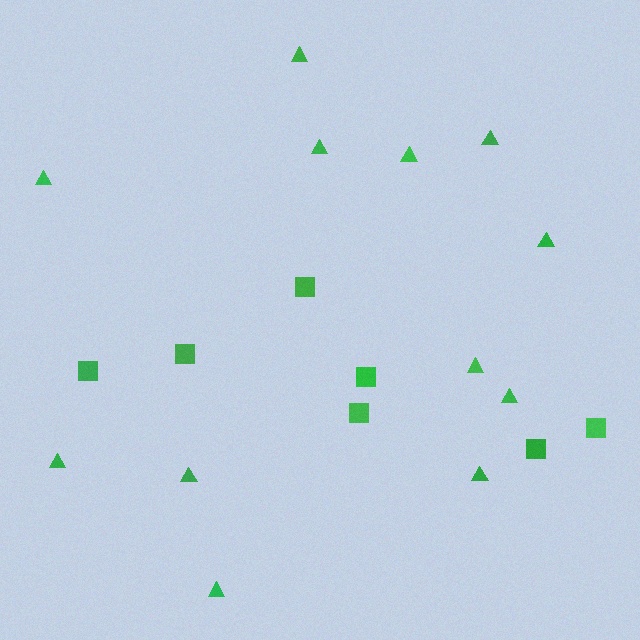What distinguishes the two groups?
There are 2 groups: one group of triangles (12) and one group of squares (7).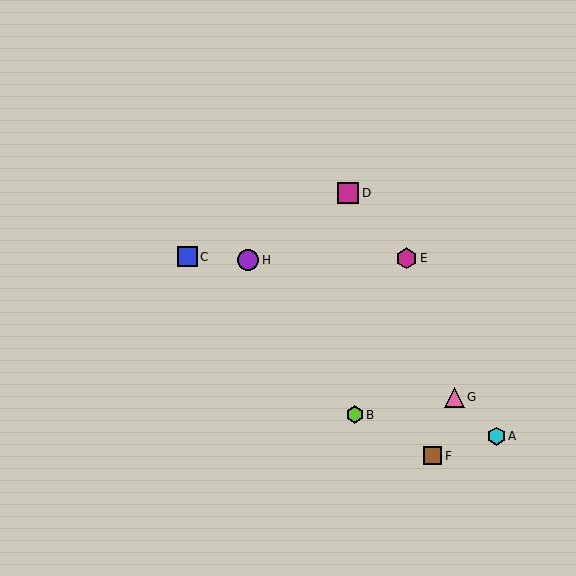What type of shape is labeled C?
Shape C is a blue square.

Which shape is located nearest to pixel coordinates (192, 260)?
The blue square (labeled C) at (187, 257) is nearest to that location.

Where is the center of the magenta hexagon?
The center of the magenta hexagon is at (407, 258).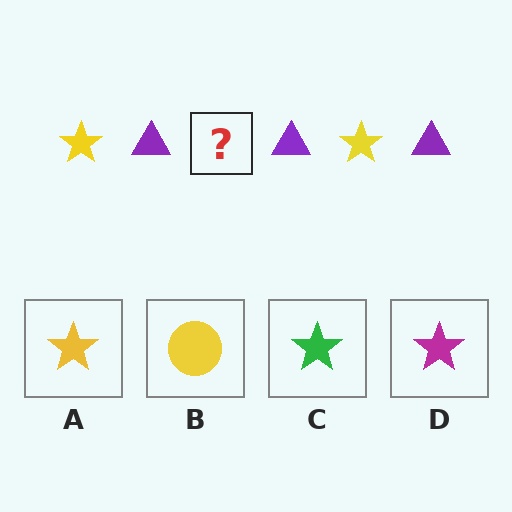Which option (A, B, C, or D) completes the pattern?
A.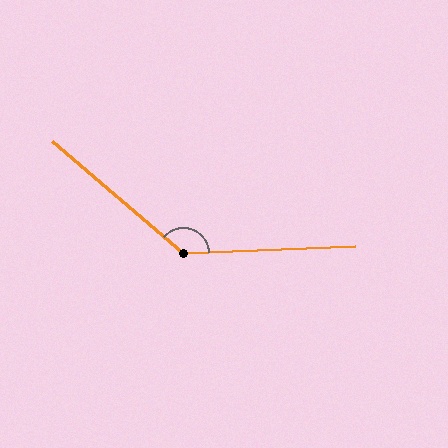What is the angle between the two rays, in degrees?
Approximately 137 degrees.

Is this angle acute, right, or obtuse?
It is obtuse.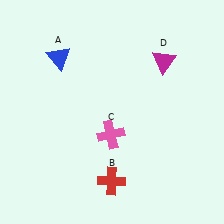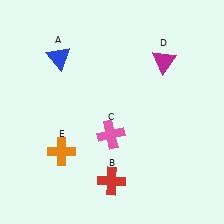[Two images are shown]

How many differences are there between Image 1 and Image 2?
There is 1 difference between the two images.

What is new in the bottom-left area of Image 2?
An orange cross (E) was added in the bottom-left area of Image 2.